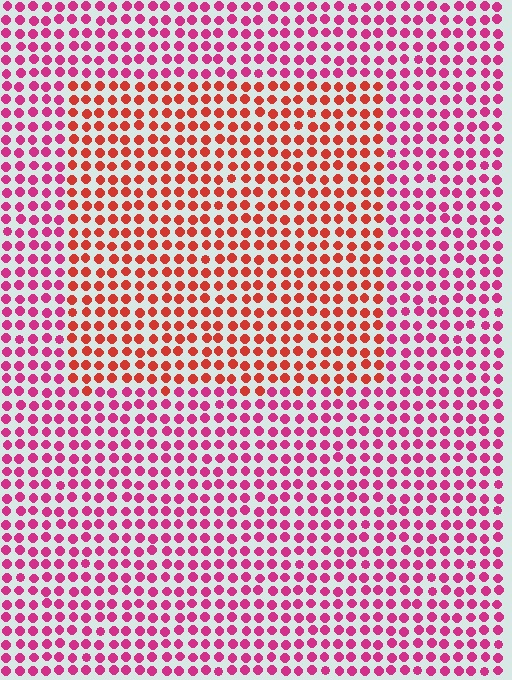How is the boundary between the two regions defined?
The boundary is defined purely by a slight shift in hue (about 37 degrees). Spacing, size, and orientation are identical on both sides.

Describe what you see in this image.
The image is filled with small magenta elements in a uniform arrangement. A rectangle-shaped region is visible where the elements are tinted to a slightly different hue, forming a subtle color boundary.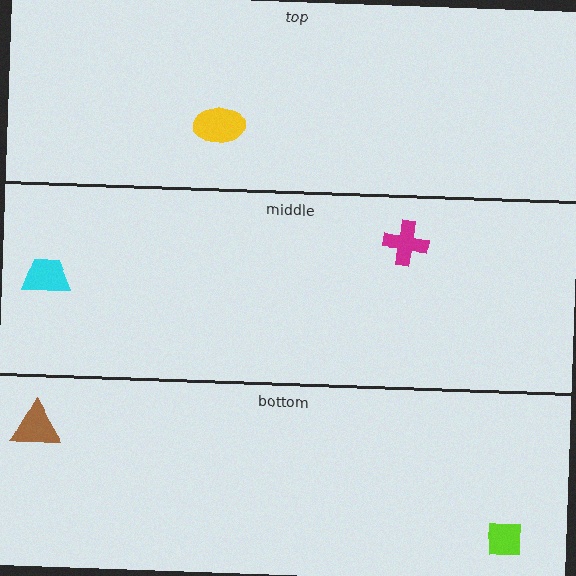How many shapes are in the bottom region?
2.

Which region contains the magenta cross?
The middle region.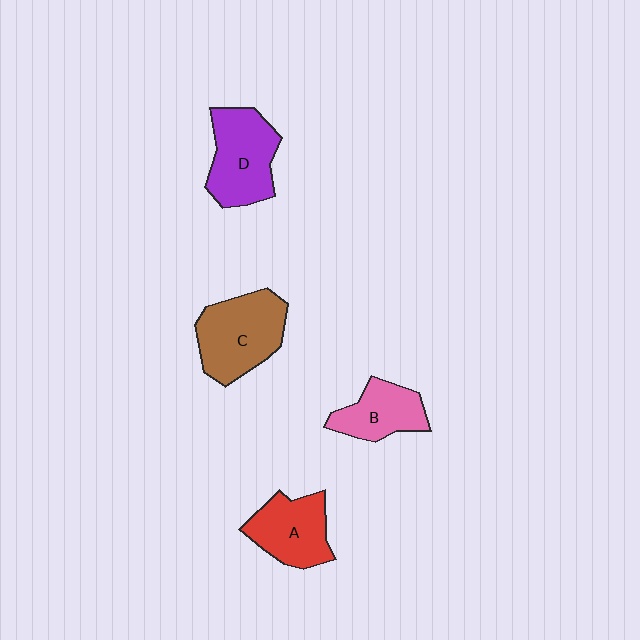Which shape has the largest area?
Shape C (brown).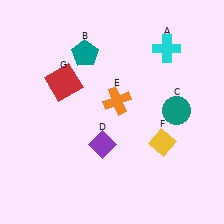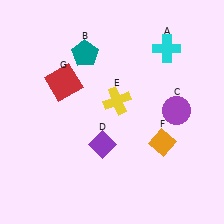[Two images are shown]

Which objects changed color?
C changed from teal to purple. E changed from orange to yellow. F changed from yellow to orange.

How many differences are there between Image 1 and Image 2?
There are 3 differences between the two images.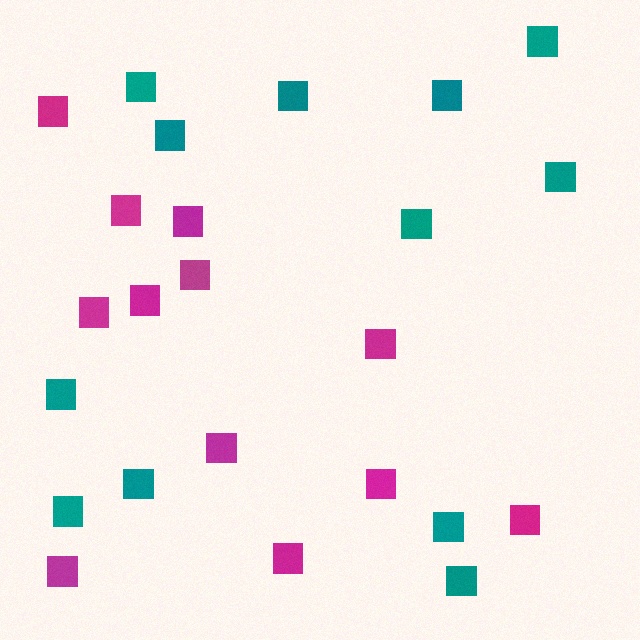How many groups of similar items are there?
There are 2 groups: one group of magenta squares (12) and one group of teal squares (12).